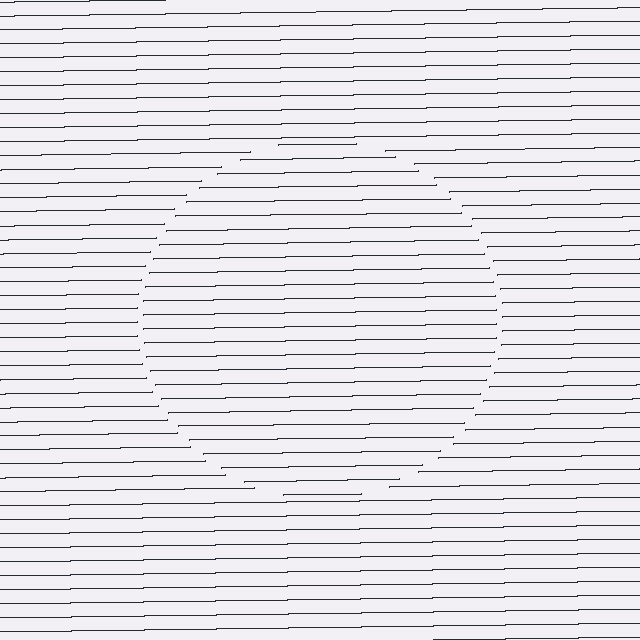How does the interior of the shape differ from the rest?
The interior of the shape contains the same grating, shifted by half a period — the contour is defined by the phase discontinuity where line-ends from the inner and outer gratings abut.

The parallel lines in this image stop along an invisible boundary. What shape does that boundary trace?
An illusory circle. The interior of the shape contains the same grating, shifted by half a period — the contour is defined by the phase discontinuity where line-ends from the inner and outer gratings abut.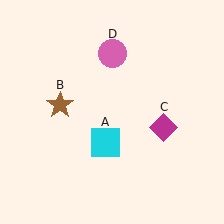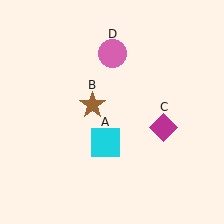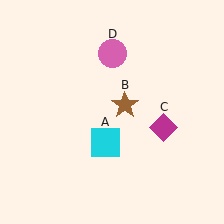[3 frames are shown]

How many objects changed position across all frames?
1 object changed position: brown star (object B).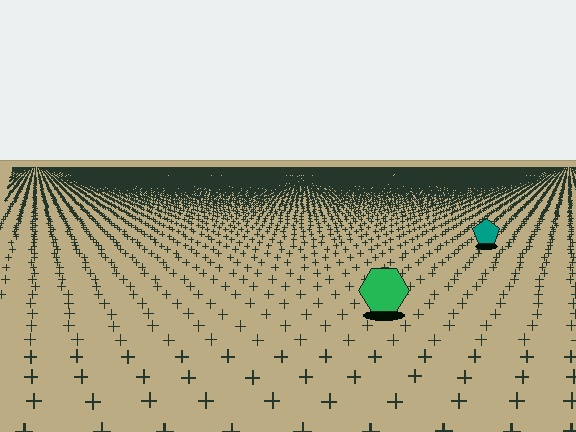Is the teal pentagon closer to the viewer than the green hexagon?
No. The green hexagon is closer — you can tell from the texture gradient: the ground texture is coarser near it.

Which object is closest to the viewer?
The green hexagon is closest. The texture marks near it are larger and more spread out.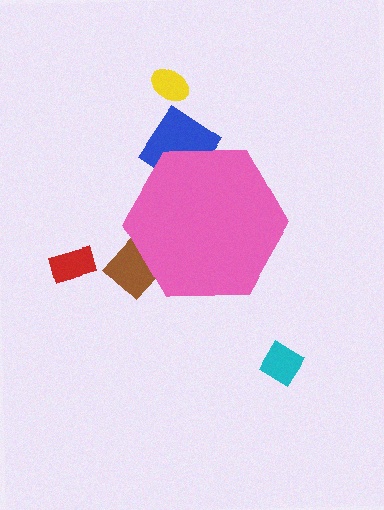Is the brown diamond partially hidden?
Yes, the brown diamond is partially hidden behind the pink hexagon.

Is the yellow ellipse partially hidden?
No, the yellow ellipse is fully visible.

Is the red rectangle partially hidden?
No, the red rectangle is fully visible.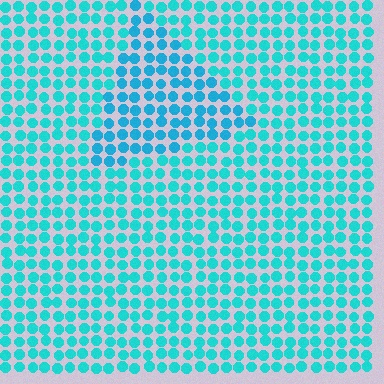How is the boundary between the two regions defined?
The boundary is defined purely by a slight shift in hue (about 17 degrees). Spacing, size, and orientation are identical on both sides.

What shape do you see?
I see a triangle.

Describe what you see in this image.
The image is filled with small cyan elements in a uniform arrangement. A triangle-shaped region is visible where the elements are tinted to a slightly different hue, forming a subtle color boundary.